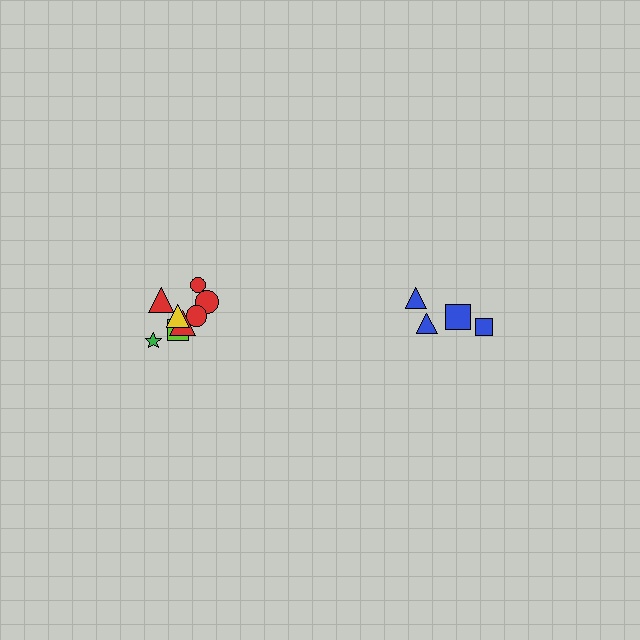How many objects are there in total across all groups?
There are 12 objects.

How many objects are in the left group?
There are 8 objects.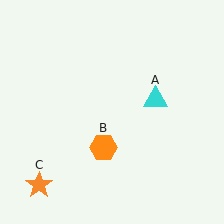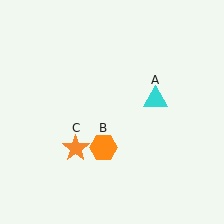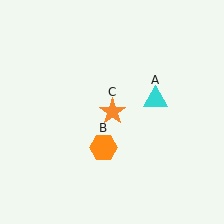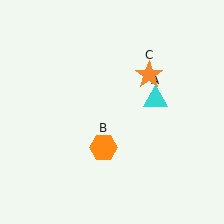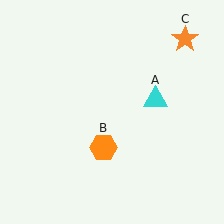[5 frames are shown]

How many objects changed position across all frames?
1 object changed position: orange star (object C).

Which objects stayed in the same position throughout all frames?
Cyan triangle (object A) and orange hexagon (object B) remained stationary.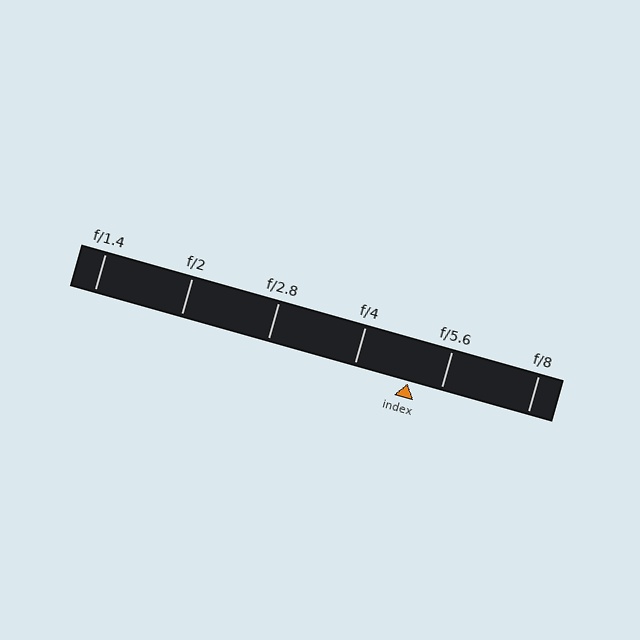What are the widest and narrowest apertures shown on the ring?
The widest aperture shown is f/1.4 and the narrowest is f/8.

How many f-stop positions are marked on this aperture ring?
There are 6 f-stop positions marked.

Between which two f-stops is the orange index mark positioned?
The index mark is between f/4 and f/5.6.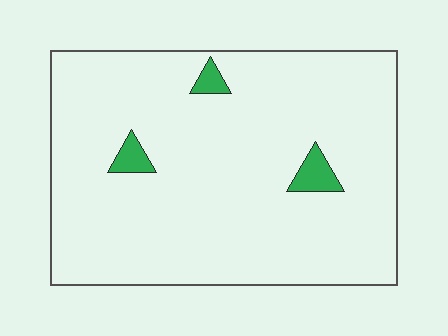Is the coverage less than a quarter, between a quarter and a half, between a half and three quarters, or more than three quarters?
Less than a quarter.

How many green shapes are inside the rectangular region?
3.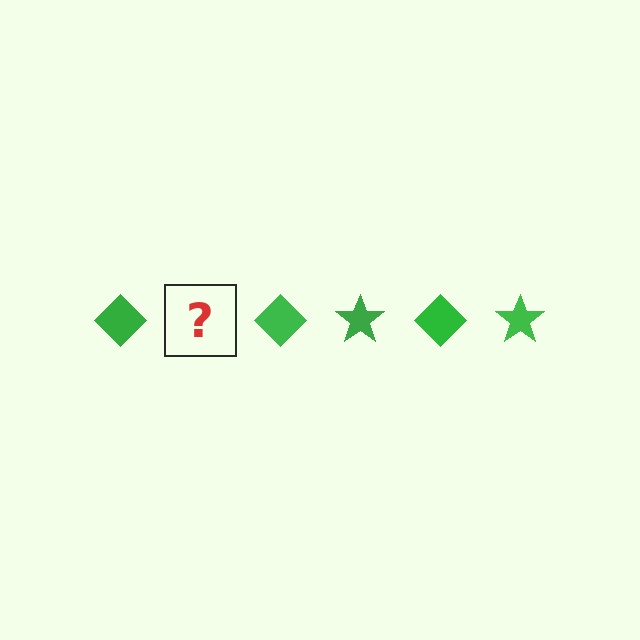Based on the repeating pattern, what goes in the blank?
The blank should be a green star.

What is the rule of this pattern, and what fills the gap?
The rule is that the pattern cycles through diamond, star shapes in green. The gap should be filled with a green star.